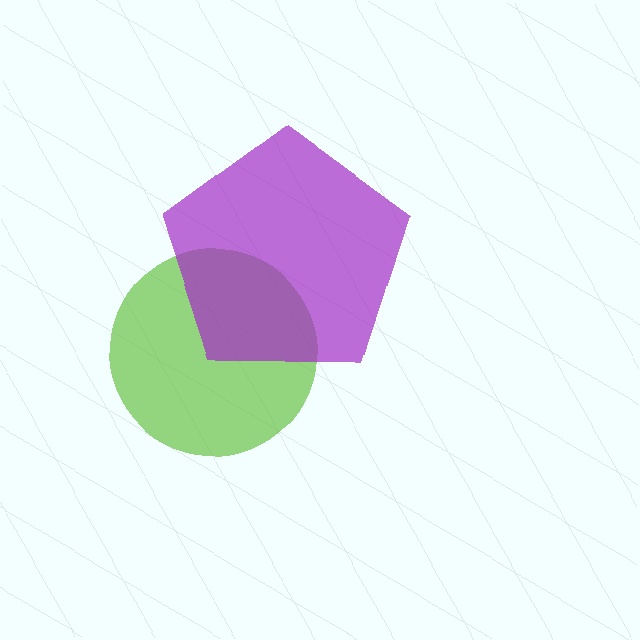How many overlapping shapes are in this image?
There are 2 overlapping shapes in the image.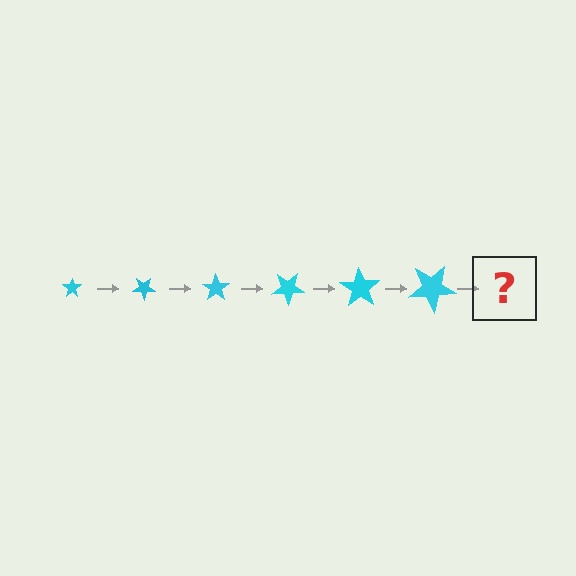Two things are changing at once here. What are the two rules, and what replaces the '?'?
The two rules are that the star grows larger each step and it rotates 35 degrees each step. The '?' should be a star, larger than the previous one and rotated 210 degrees from the start.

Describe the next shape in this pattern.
It should be a star, larger than the previous one and rotated 210 degrees from the start.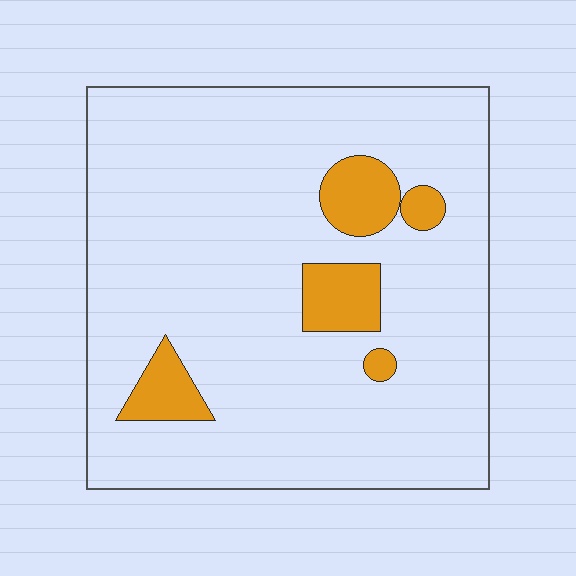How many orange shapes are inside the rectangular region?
5.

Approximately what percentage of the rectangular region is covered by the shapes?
Approximately 10%.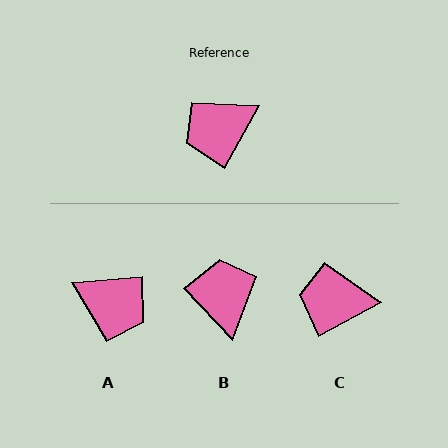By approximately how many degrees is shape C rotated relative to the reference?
Approximately 32 degrees clockwise.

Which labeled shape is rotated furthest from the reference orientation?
A, about 124 degrees away.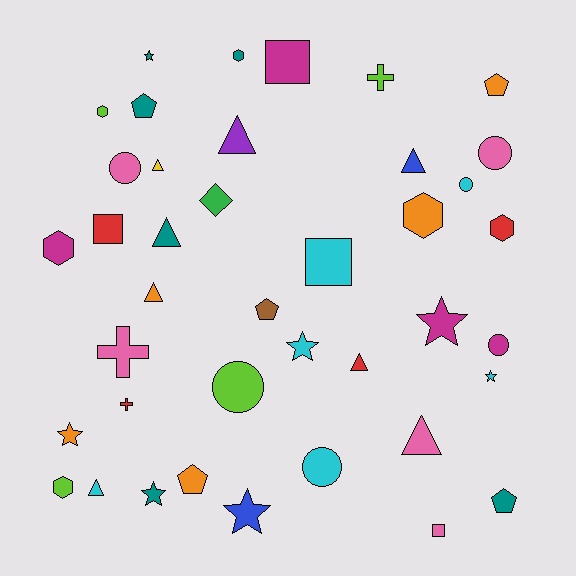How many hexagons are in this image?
There are 6 hexagons.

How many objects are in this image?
There are 40 objects.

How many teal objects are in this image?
There are 6 teal objects.